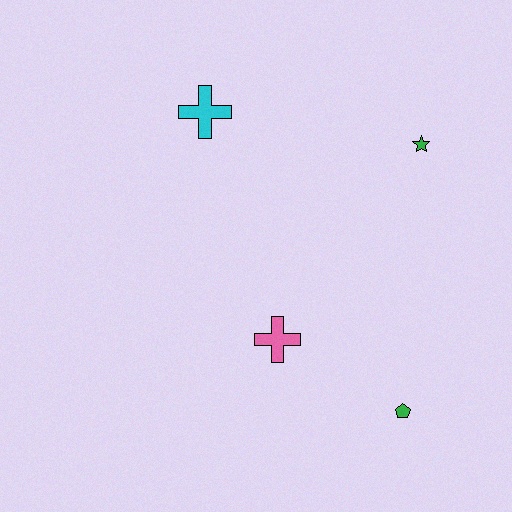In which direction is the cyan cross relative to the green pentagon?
The cyan cross is above the green pentagon.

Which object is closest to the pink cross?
The green pentagon is closest to the pink cross.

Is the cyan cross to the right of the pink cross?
No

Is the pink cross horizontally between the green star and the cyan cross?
Yes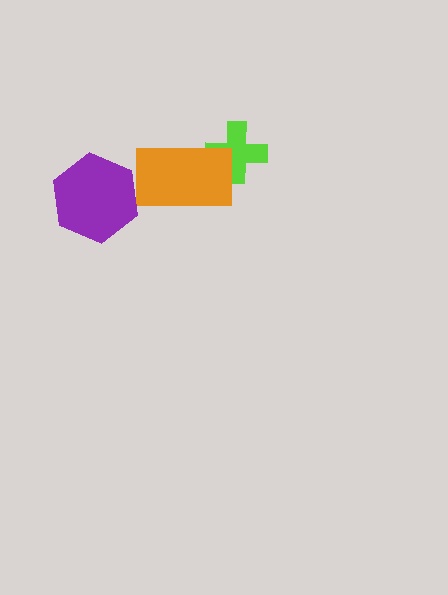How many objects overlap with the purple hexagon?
0 objects overlap with the purple hexagon.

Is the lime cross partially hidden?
Yes, it is partially covered by another shape.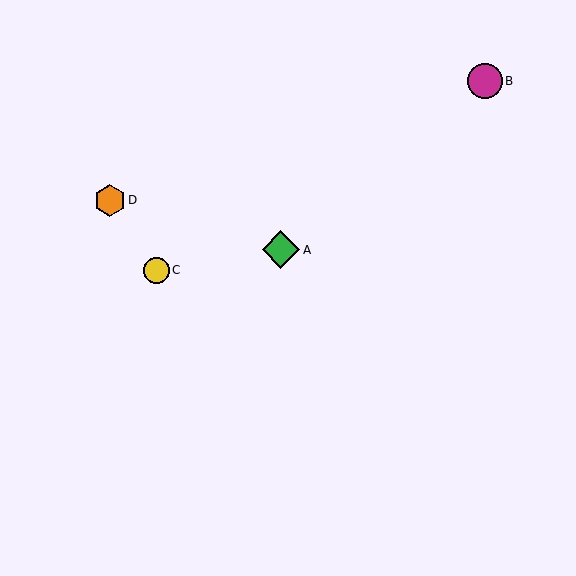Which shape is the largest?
The green diamond (labeled A) is the largest.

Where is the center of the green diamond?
The center of the green diamond is at (281, 250).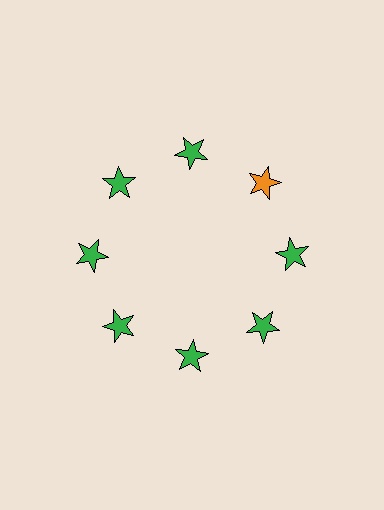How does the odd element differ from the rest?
It has a different color: orange instead of green.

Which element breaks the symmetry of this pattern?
The orange star at roughly the 2 o'clock position breaks the symmetry. All other shapes are green stars.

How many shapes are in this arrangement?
There are 8 shapes arranged in a ring pattern.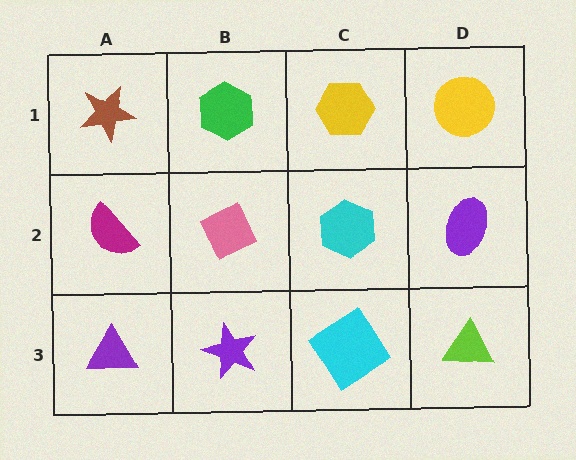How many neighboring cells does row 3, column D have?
2.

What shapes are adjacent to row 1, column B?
A pink diamond (row 2, column B), a brown star (row 1, column A), a yellow hexagon (row 1, column C).